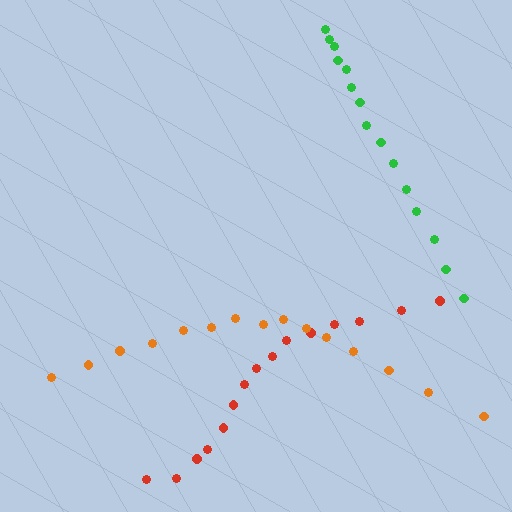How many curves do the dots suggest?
There are 3 distinct paths.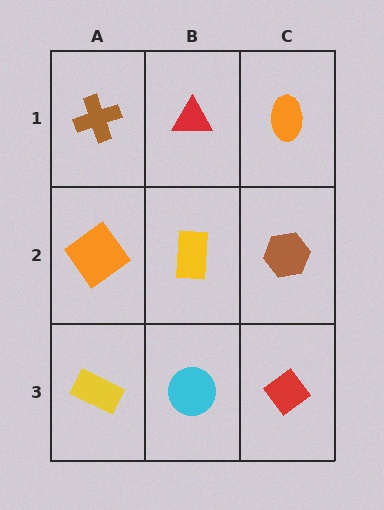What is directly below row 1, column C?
A brown hexagon.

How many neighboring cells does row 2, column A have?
3.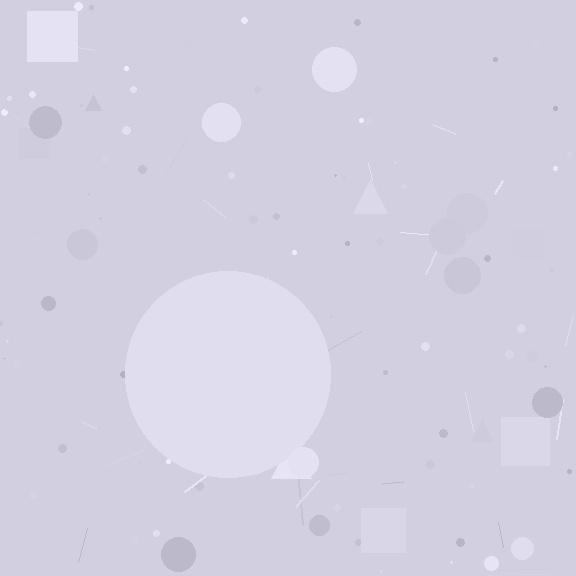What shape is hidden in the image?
A circle is hidden in the image.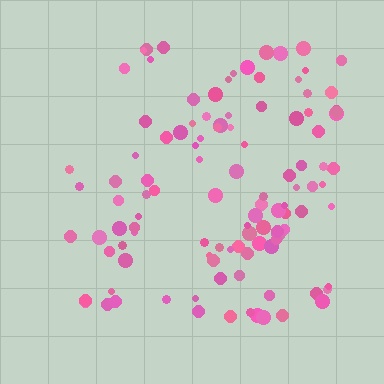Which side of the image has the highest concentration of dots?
The right.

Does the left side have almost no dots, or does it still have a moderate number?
Still a moderate number, just noticeably fewer than the right.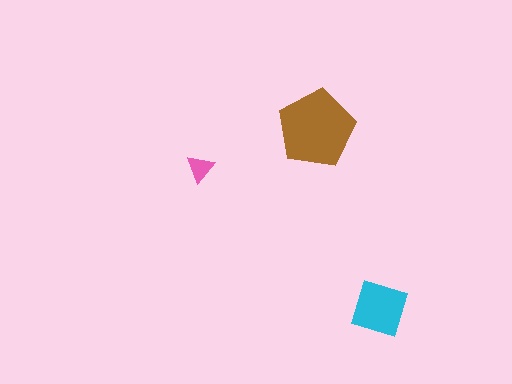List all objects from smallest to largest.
The pink triangle, the cyan square, the brown pentagon.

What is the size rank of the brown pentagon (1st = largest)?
1st.